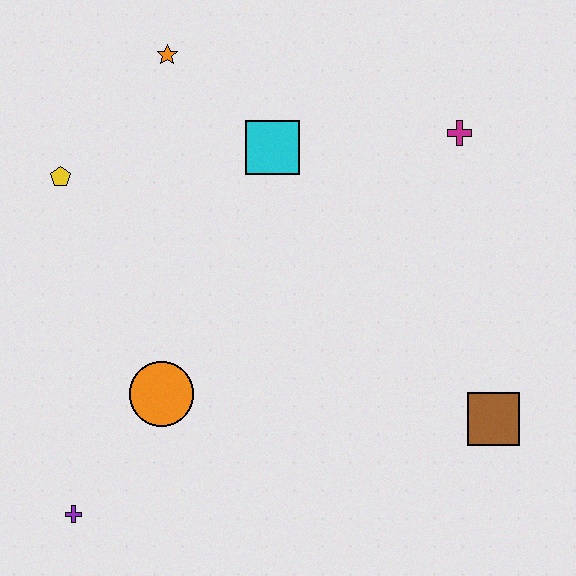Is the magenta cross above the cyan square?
Yes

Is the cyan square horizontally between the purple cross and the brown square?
Yes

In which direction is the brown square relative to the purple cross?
The brown square is to the right of the purple cross.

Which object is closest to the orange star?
The cyan square is closest to the orange star.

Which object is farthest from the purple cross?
The magenta cross is farthest from the purple cross.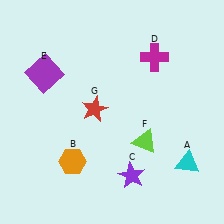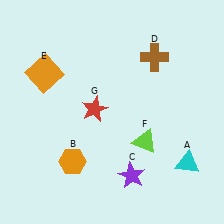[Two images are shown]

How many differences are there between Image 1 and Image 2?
There are 2 differences between the two images.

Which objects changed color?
D changed from magenta to brown. E changed from purple to orange.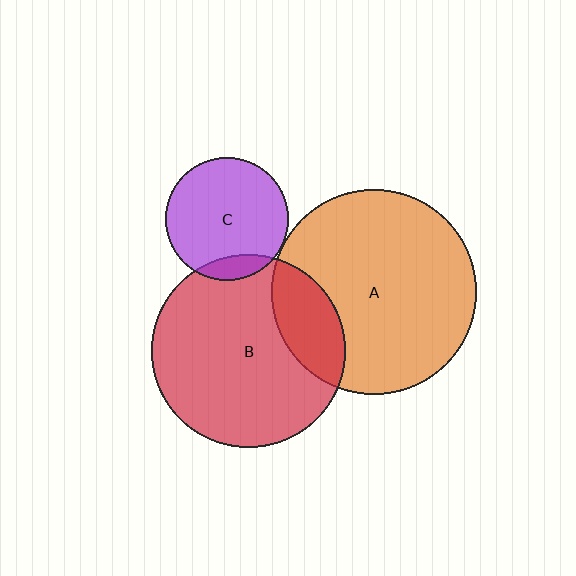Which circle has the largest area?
Circle A (orange).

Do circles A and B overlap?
Yes.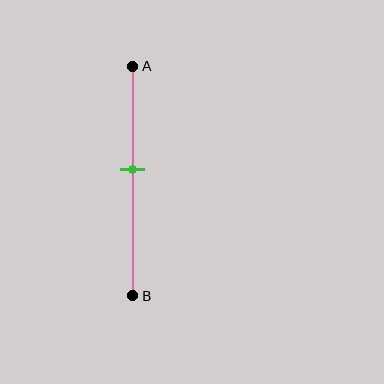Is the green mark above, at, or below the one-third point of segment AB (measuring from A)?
The green mark is below the one-third point of segment AB.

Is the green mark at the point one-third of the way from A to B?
No, the mark is at about 45% from A, not at the 33% one-third point.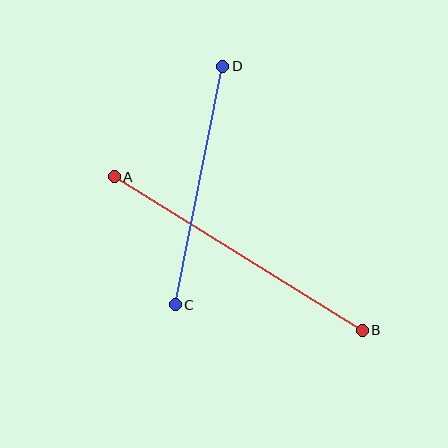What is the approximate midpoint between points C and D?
The midpoint is at approximately (199, 185) pixels.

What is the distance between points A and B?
The distance is approximately 292 pixels.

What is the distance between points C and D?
The distance is approximately 243 pixels.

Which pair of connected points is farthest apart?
Points A and B are farthest apart.